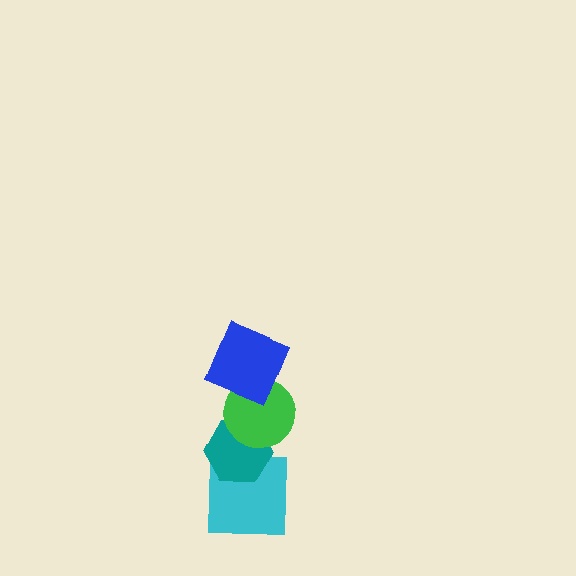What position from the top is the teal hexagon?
The teal hexagon is 3rd from the top.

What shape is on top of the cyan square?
The teal hexagon is on top of the cyan square.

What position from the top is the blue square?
The blue square is 1st from the top.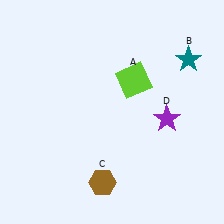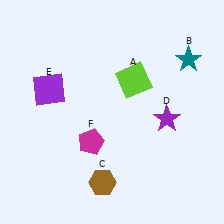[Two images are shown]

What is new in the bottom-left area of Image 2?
A magenta pentagon (F) was added in the bottom-left area of Image 2.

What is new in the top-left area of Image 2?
A purple square (E) was added in the top-left area of Image 2.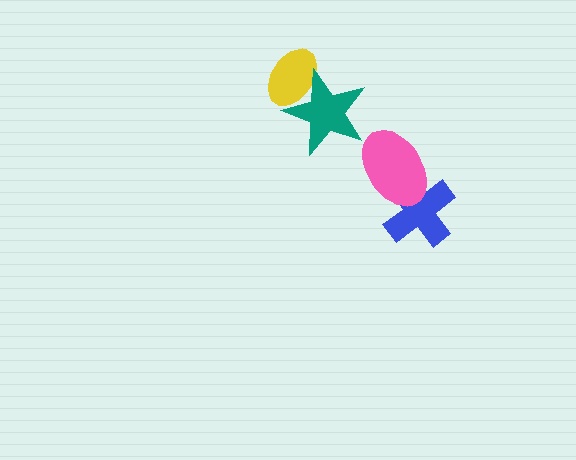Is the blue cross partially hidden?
Yes, it is partially covered by another shape.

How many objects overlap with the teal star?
1 object overlaps with the teal star.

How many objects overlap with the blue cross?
1 object overlaps with the blue cross.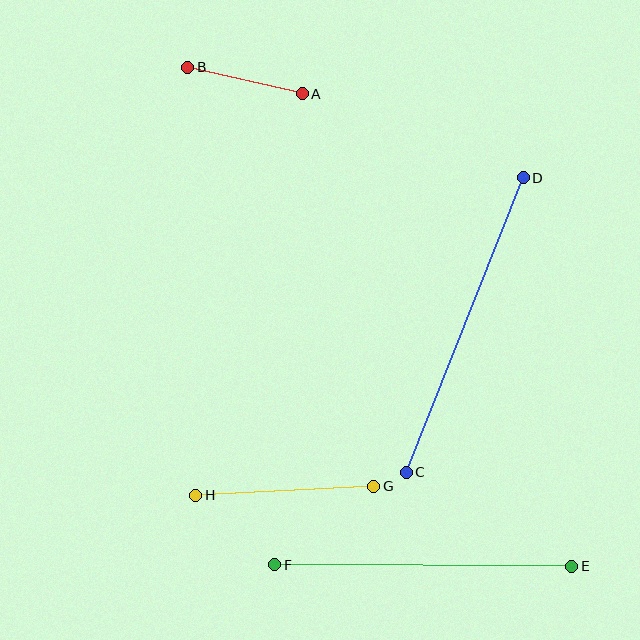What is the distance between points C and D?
The distance is approximately 317 pixels.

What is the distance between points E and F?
The distance is approximately 297 pixels.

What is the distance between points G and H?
The distance is approximately 178 pixels.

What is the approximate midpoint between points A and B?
The midpoint is at approximately (245, 80) pixels.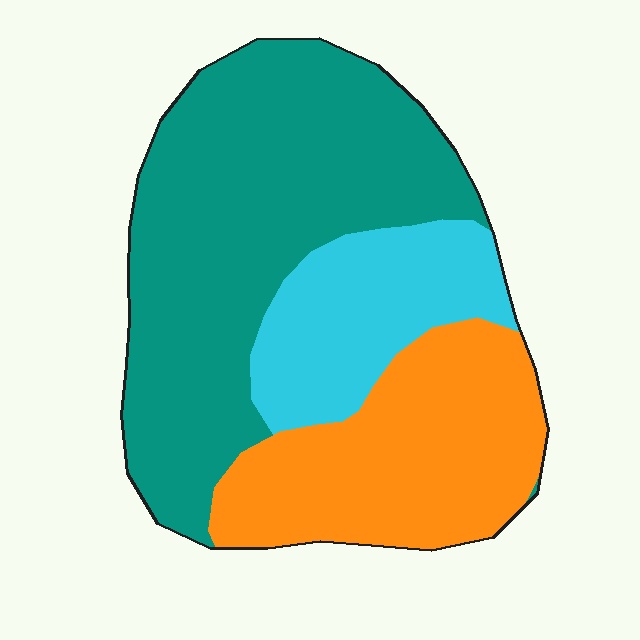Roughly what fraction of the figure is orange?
Orange covers 29% of the figure.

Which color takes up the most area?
Teal, at roughly 50%.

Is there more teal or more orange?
Teal.